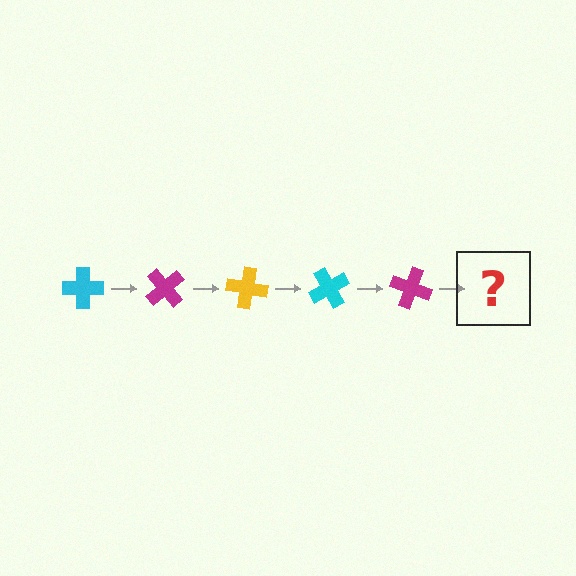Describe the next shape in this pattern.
It should be a yellow cross, rotated 250 degrees from the start.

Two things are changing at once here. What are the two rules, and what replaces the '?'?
The two rules are that it rotates 50 degrees each step and the color cycles through cyan, magenta, and yellow. The '?' should be a yellow cross, rotated 250 degrees from the start.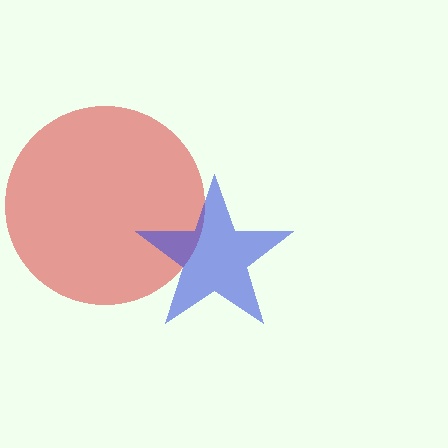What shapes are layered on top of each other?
The layered shapes are: a red circle, a blue star.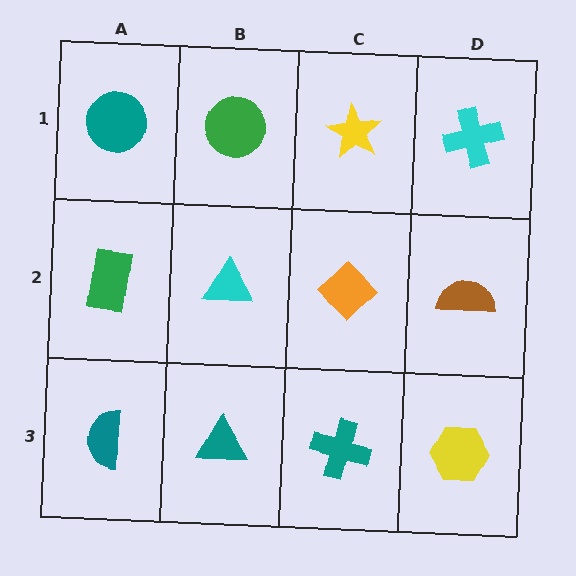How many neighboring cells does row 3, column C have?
3.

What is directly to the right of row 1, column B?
A yellow star.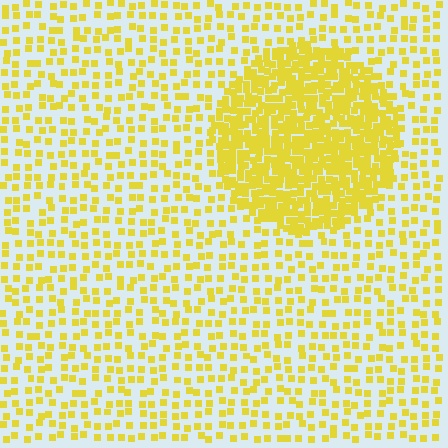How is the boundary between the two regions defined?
The boundary is defined by a change in element density (approximately 2.8x ratio). All elements are the same color, size, and shape.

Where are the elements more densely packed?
The elements are more densely packed inside the circle boundary.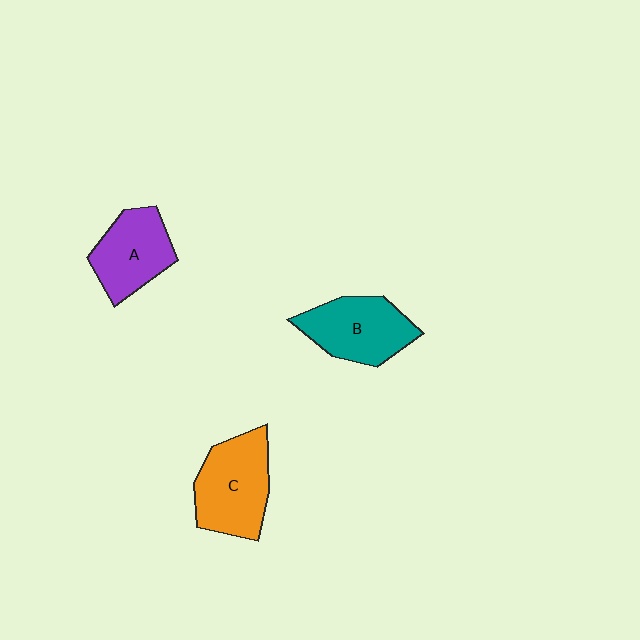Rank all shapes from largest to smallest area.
From largest to smallest: C (orange), B (teal), A (purple).